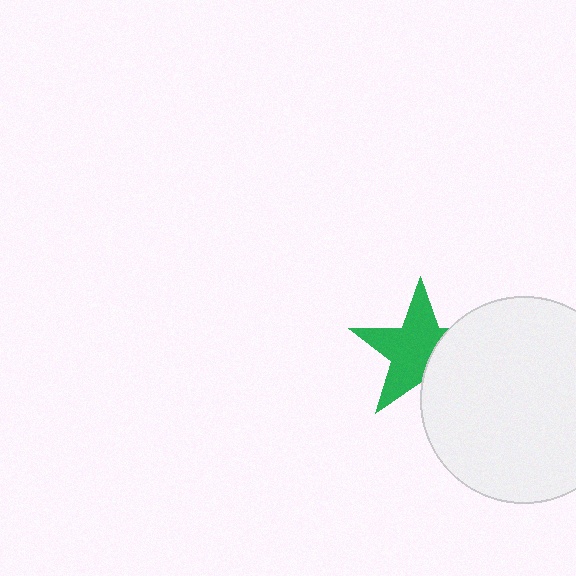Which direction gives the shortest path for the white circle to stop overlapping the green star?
Moving right gives the shortest separation.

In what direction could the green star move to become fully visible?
The green star could move left. That would shift it out from behind the white circle entirely.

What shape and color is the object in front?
The object in front is a white circle.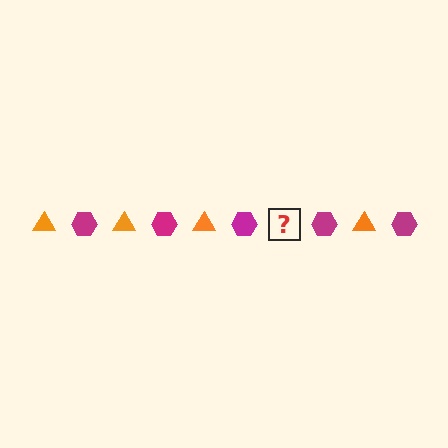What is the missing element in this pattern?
The missing element is an orange triangle.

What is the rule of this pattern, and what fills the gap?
The rule is that the pattern alternates between orange triangle and magenta hexagon. The gap should be filled with an orange triangle.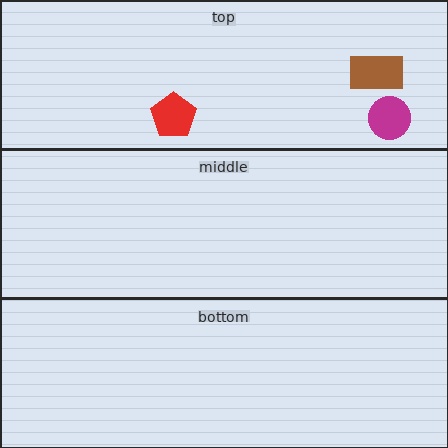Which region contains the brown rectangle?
The top region.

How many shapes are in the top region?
3.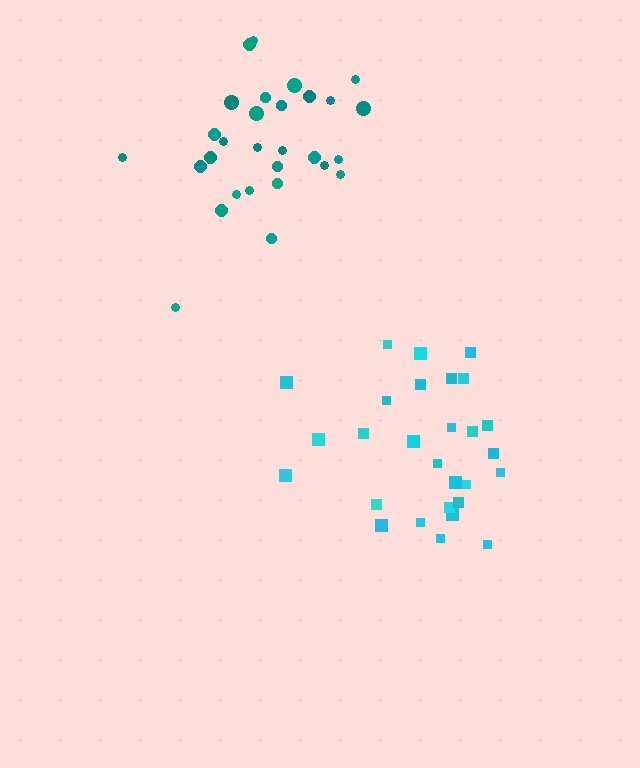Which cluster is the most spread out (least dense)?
Teal.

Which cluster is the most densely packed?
Cyan.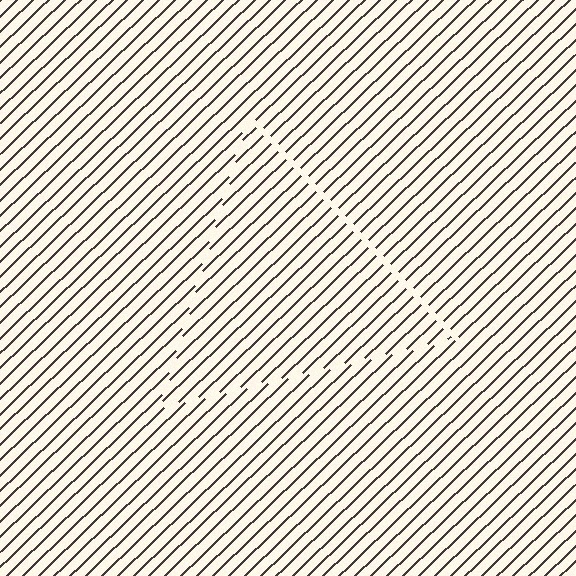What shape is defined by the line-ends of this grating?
An illusory triangle. The interior of the shape contains the same grating, shifted by half a period — the contour is defined by the phase discontinuity where line-ends from the inner and outer gratings abut.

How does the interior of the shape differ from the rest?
The interior of the shape contains the same grating, shifted by half a period — the contour is defined by the phase discontinuity where line-ends from the inner and outer gratings abut.